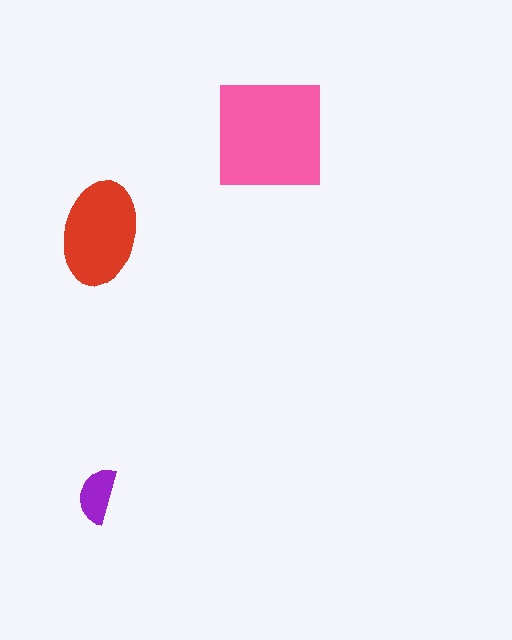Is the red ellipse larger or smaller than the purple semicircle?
Larger.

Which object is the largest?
The pink square.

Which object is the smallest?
The purple semicircle.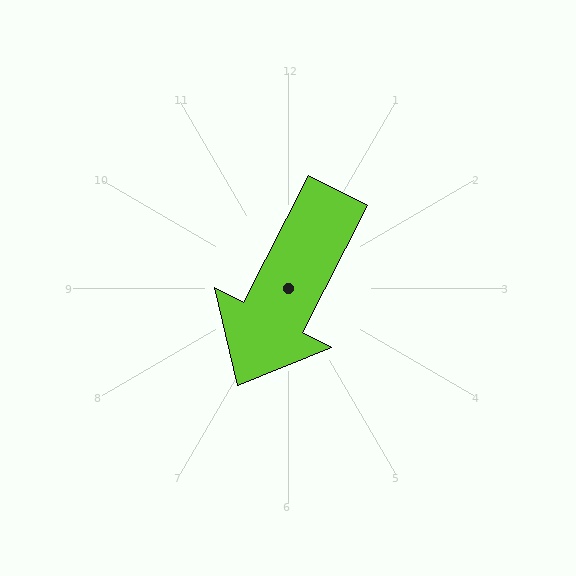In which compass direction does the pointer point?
Southwest.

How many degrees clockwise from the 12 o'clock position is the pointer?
Approximately 207 degrees.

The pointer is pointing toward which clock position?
Roughly 7 o'clock.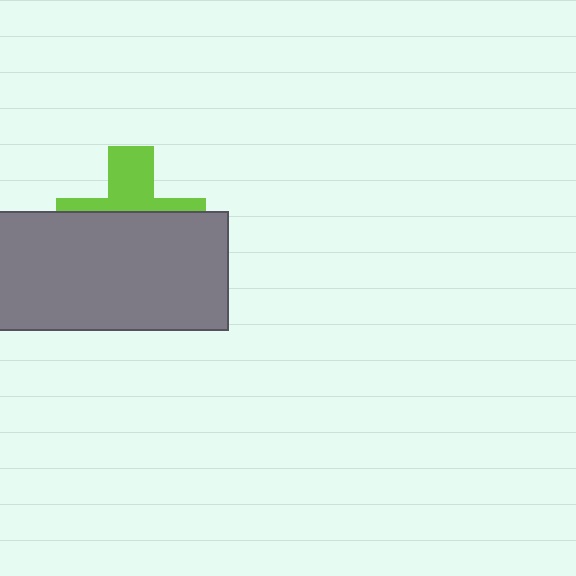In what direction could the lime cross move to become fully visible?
The lime cross could move up. That would shift it out from behind the gray rectangle entirely.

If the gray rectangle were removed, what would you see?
You would see the complete lime cross.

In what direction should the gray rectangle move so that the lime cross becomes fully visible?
The gray rectangle should move down. That is the shortest direction to clear the overlap and leave the lime cross fully visible.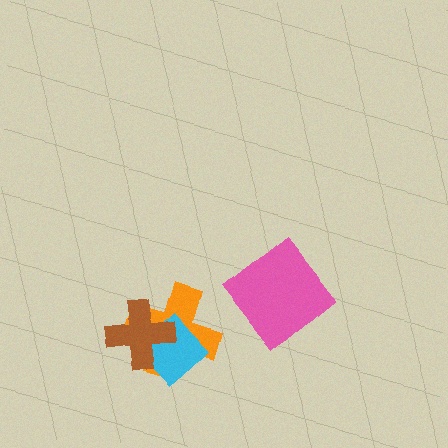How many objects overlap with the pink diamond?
0 objects overlap with the pink diamond.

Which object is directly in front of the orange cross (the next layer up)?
The cyan diamond is directly in front of the orange cross.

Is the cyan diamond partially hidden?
Yes, it is partially covered by another shape.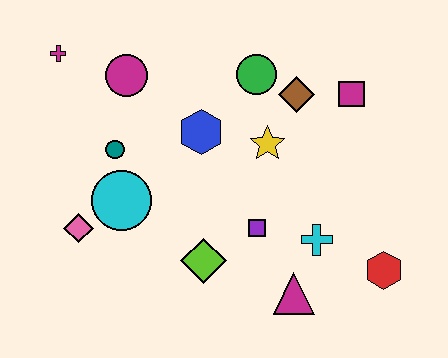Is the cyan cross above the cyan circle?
No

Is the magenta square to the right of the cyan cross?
Yes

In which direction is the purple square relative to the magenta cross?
The purple square is to the right of the magenta cross.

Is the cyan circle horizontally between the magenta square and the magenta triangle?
No